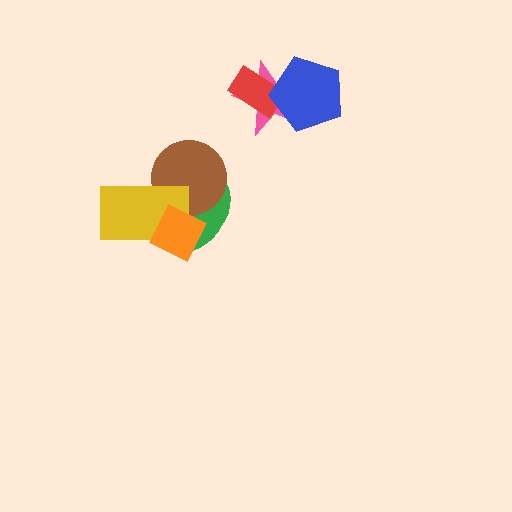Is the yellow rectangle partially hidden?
Yes, it is partially covered by another shape.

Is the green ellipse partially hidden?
Yes, it is partially covered by another shape.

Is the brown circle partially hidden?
Yes, it is partially covered by another shape.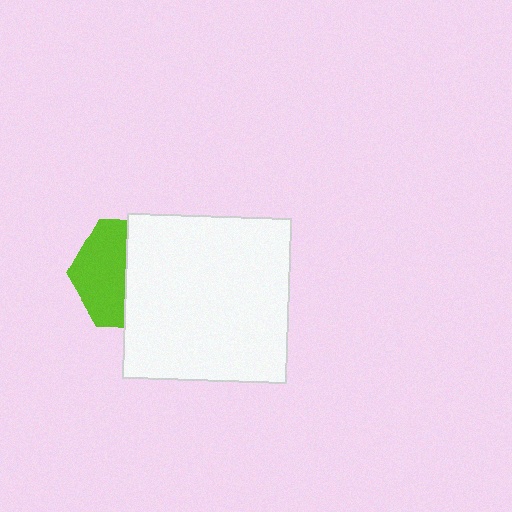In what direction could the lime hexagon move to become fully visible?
The lime hexagon could move left. That would shift it out from behind the white square entirely.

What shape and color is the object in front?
The object in front is a white square.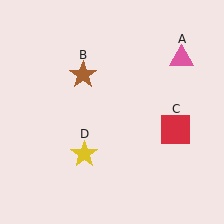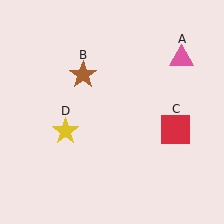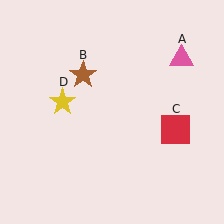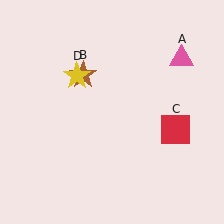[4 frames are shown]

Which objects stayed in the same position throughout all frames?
Pink triangle (object A) and brown star (object B) and red square (object C) remained stationary.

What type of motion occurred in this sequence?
The yellow star (object D) rotated clockwise around the center of the scene.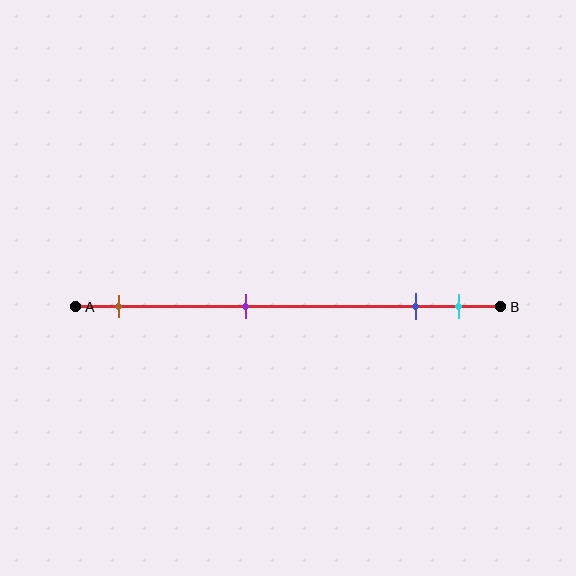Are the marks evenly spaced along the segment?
No, the marks are not evenly spaced.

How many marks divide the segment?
There are 4 marks dividing the segment.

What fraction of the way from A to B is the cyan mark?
The cyan mark is approximately 90% (0.9) of the way from A to B.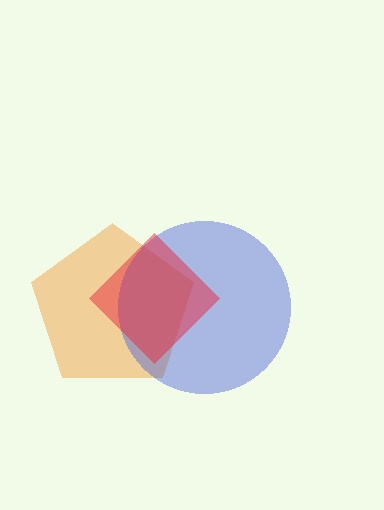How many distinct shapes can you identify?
There are 3 distinct shapes: an orange pentagon, a blue circle, a red diamond.